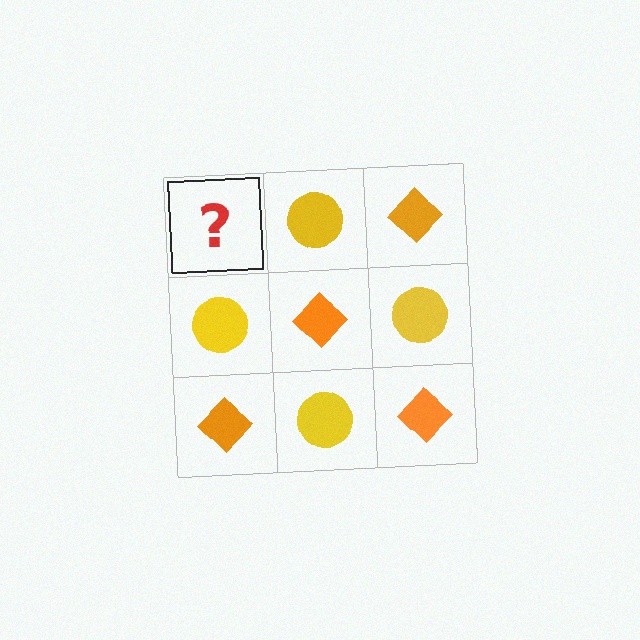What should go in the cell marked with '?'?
The missing cell should contain an orange diamond.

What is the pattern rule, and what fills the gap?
The rule is that it alternates orange diamond and yellow circle in a checkerboard pattern. The gap should be filled with an orange diamond.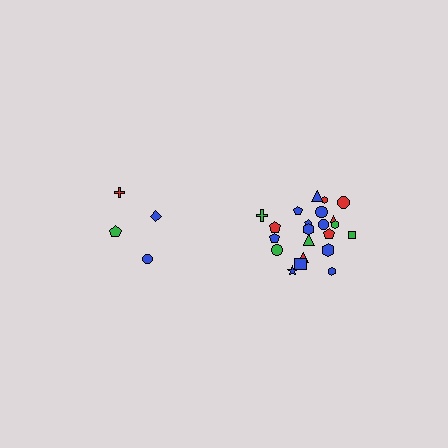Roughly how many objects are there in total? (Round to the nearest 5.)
Roughly 25 objects in total.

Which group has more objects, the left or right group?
The right group.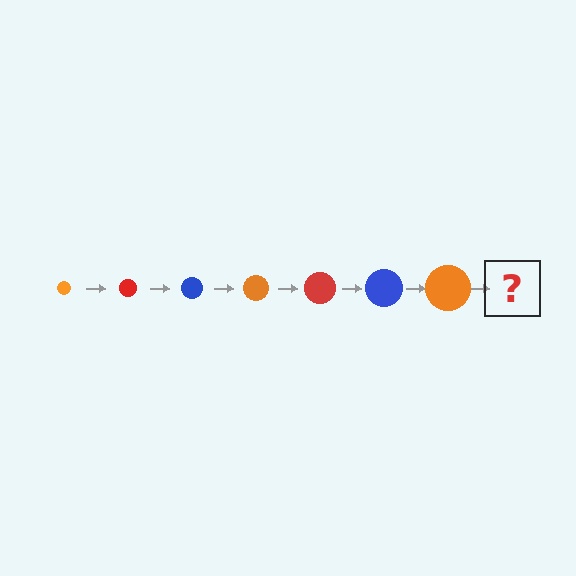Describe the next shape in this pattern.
It should be a red circle, larger than the previous one.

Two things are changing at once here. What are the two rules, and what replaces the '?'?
The two rules are that the circle grows larger each step and the color cycles through orange, red, and blue. The '?' should be a red circle, larger than the previous one.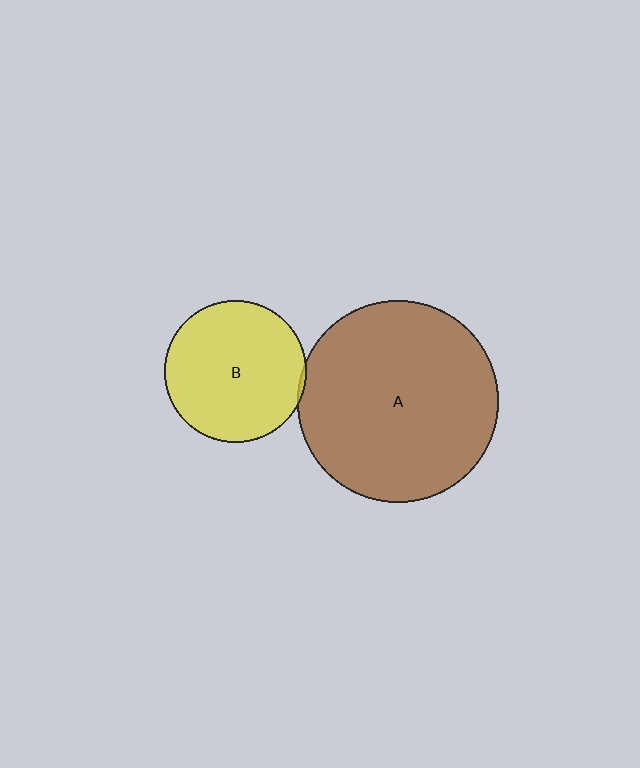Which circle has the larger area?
Circle A (brown).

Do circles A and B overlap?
Yes.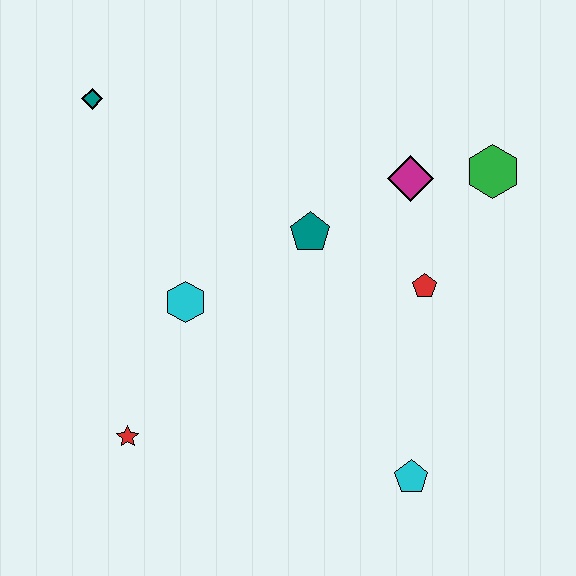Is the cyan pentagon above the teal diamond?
No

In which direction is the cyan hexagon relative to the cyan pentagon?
The cyan hexagon is to the left of the cyan pentagon.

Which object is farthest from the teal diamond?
The cyan pentagon is farthest from the teal diamond.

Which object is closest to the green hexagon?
The magenta diamond is closest to the green hexagon.